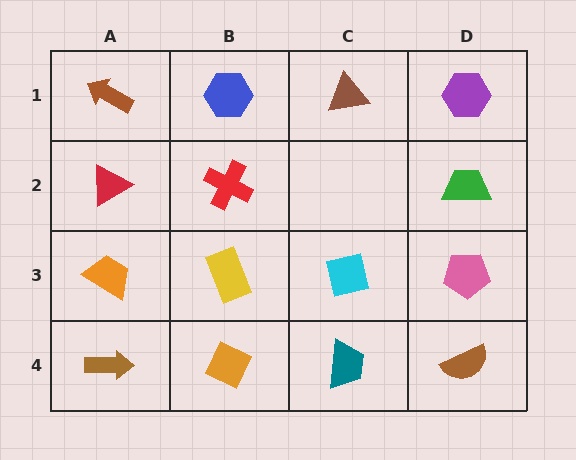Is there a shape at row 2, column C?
No, that cell is empty.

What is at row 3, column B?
A yellow rectangle.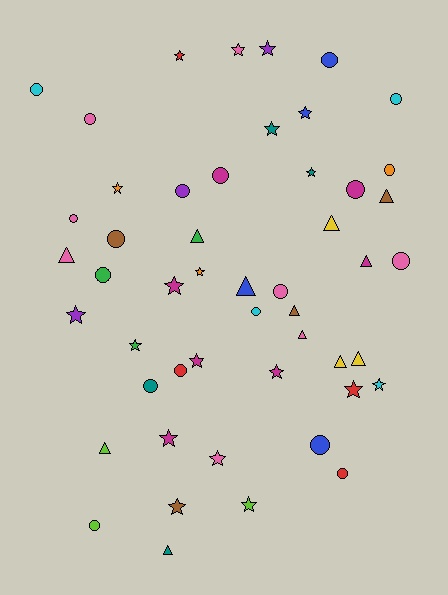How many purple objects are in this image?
There are 3 purple objects.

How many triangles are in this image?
There are 12 triangles.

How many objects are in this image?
There are 50 objects.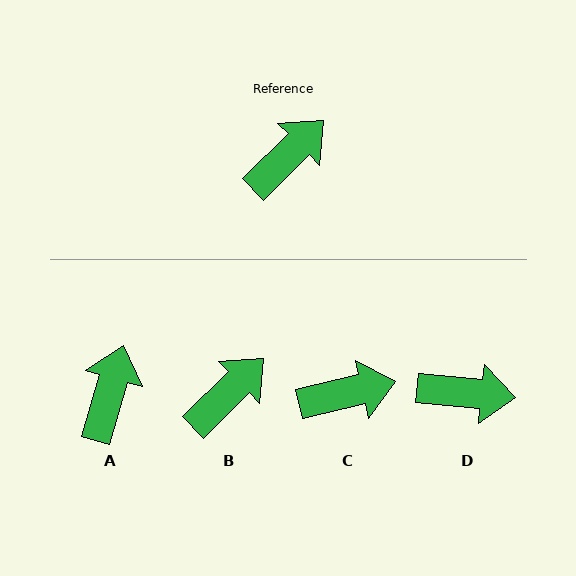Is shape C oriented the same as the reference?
No, it is off by about 31 degrees.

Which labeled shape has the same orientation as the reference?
B.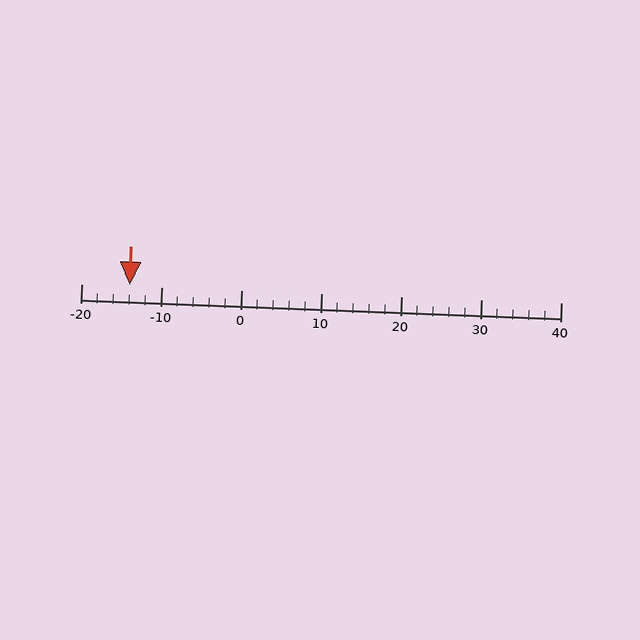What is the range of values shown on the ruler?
The ruler shows values from -20 to 40.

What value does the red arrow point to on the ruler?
The red arrow points to approximately -14.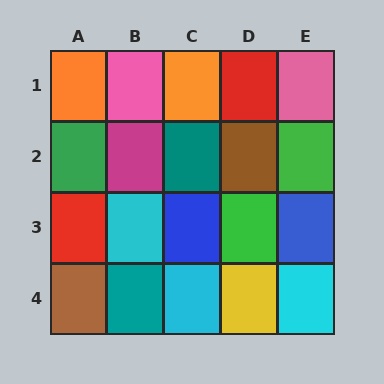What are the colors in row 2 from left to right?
Green, magenta, teal, brown, green.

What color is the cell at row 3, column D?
Green.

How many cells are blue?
2 cells are blue.